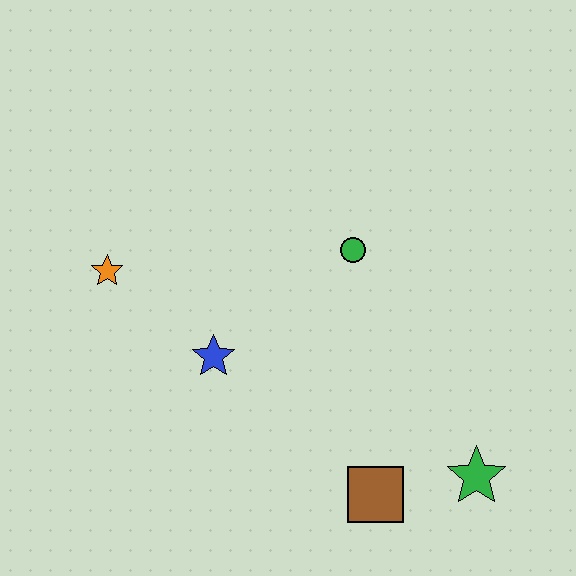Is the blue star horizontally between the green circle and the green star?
No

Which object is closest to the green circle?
The blue star is closest to the green circle.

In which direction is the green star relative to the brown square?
The green star is to the right of the brown square.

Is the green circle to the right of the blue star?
Yes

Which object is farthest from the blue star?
The green star is farthest from the blue star.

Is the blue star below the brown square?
No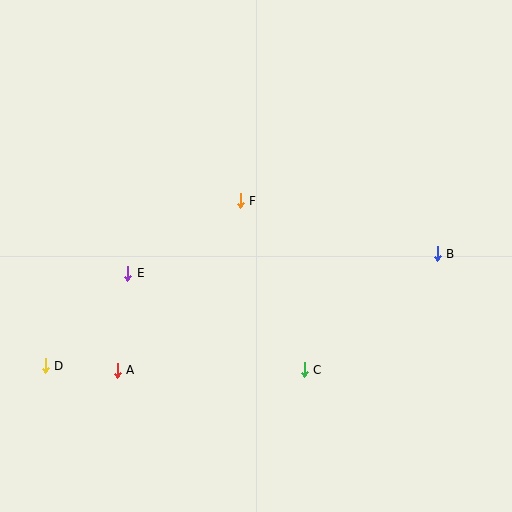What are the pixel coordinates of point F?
Point F is at (240, 201).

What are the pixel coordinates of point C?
Point C is at (304, 370).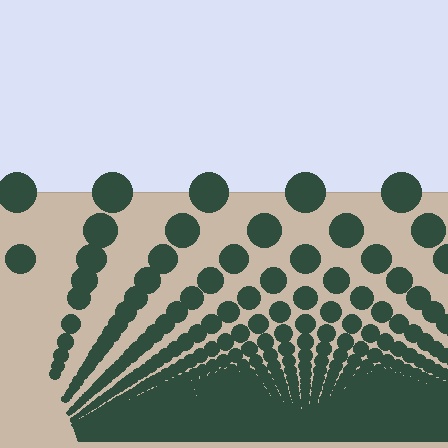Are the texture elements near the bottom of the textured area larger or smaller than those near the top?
Smaller. The gradient is inverted — elements near the bottom are smaller and denser.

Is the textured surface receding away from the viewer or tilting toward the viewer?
The surface appears to tilt toward the viewer. Texture elements get larger and sparser toward the top.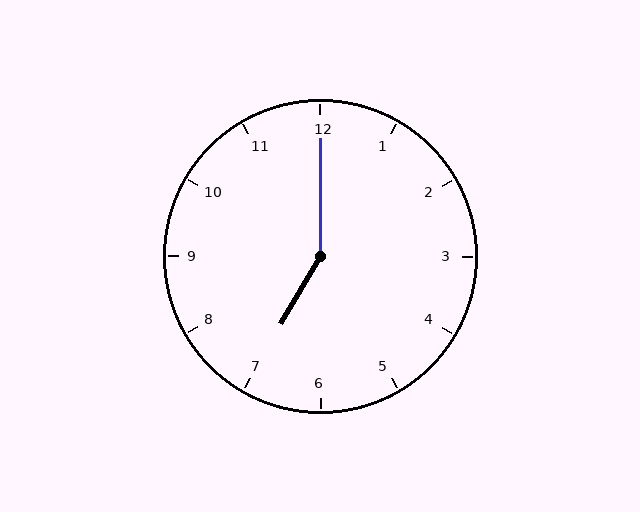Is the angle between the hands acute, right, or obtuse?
It is obtuse.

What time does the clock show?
7:00.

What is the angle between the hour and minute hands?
Approximately 150 degrees.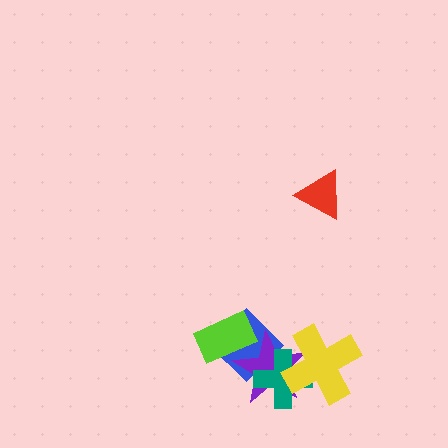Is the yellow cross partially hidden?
No, no other shape covers it.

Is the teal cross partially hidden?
Yes, it is partially covered by another shape.